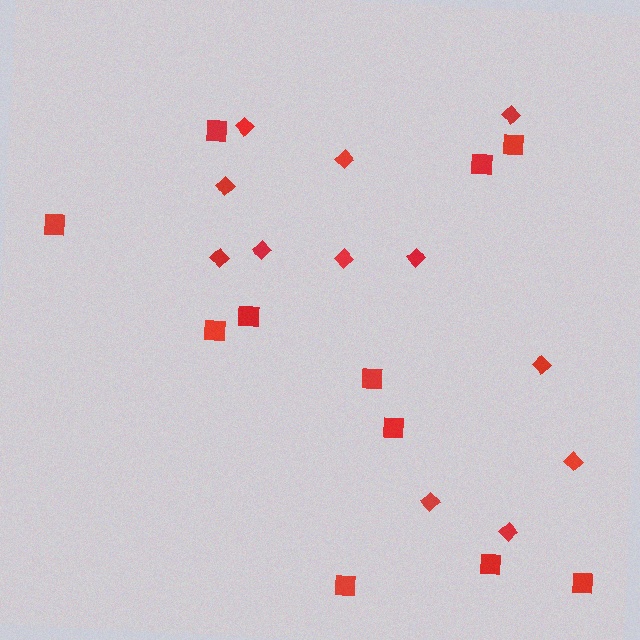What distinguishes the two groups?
There are 2 groups: one group of squares (11) and one group of diamonds (12).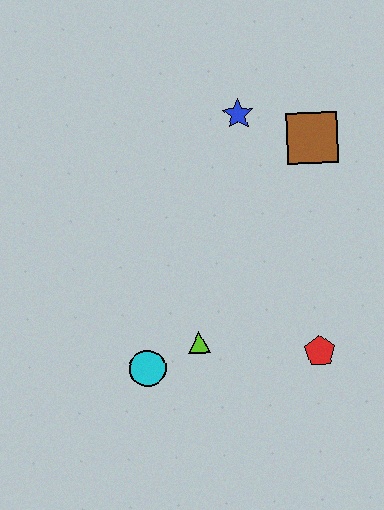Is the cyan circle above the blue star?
No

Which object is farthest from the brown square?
The cyan circle is farthest from the brown square.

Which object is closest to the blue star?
The brown square is closest to the blue star.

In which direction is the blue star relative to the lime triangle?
The blue star is above the lime triangle.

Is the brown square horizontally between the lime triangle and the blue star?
No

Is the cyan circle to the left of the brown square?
Yes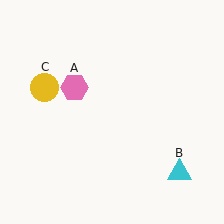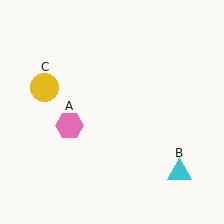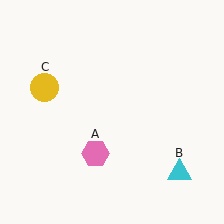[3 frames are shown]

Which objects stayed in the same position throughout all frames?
Cyan triangle (object B) and yellow circle (object C) remained stationary.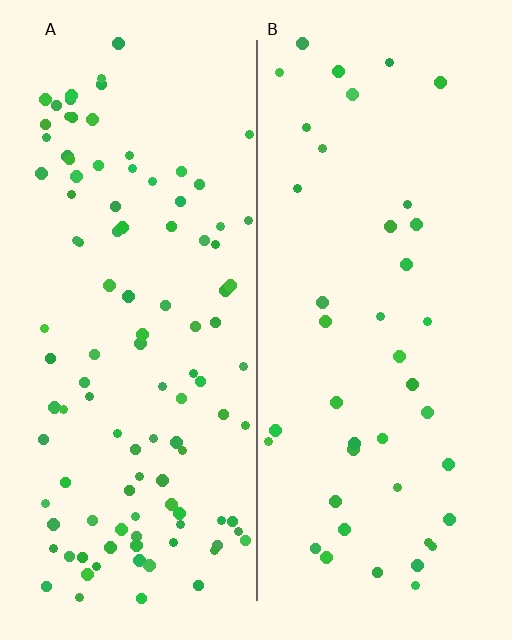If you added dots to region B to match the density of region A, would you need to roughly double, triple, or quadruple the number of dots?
Approximately triple.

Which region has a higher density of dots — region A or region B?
A (the left).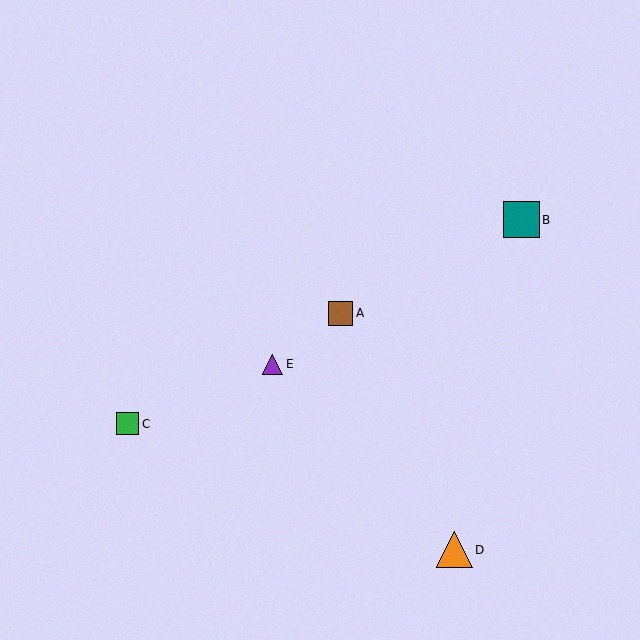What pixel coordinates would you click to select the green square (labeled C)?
Click at (128, 424) to select the green square C.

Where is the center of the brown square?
The center of the brown square is at (341, 313).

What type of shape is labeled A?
Shape A is a brown square.